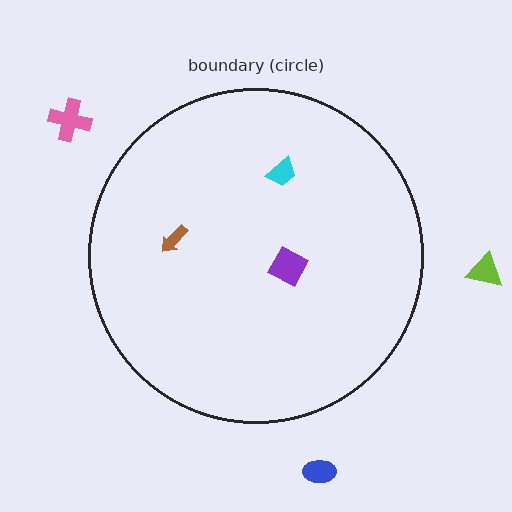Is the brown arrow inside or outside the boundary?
Inside.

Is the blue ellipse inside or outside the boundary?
Outside.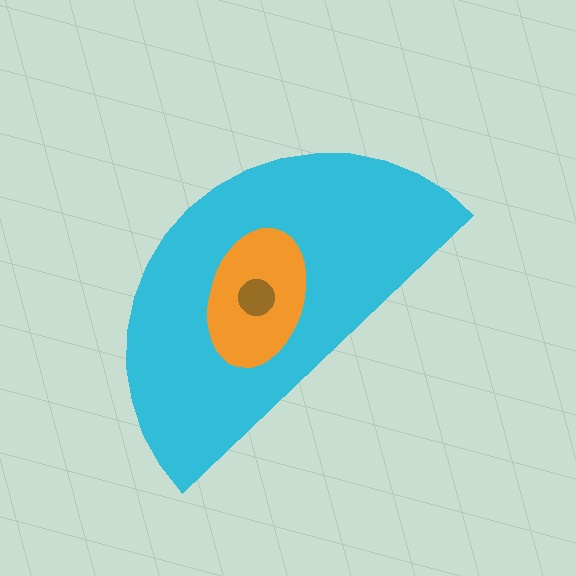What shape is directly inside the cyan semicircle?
The orange ellipse.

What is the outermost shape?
The cyan semicircle.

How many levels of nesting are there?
3.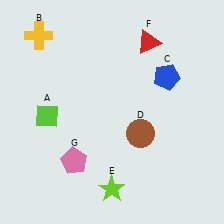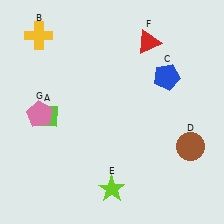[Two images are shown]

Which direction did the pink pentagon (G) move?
The pink pentagon (G) moved up.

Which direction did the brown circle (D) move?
The brown circle (D) moved right.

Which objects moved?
The objects that moved are: the brown circle (D), the pink pentagon (G).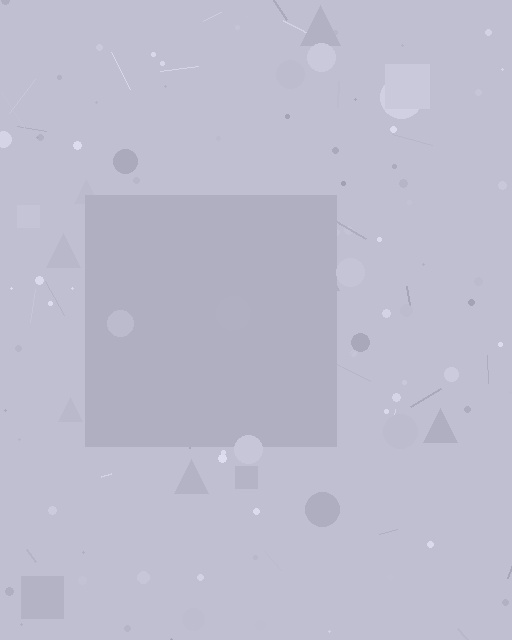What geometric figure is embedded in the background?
A square is embedded in the background.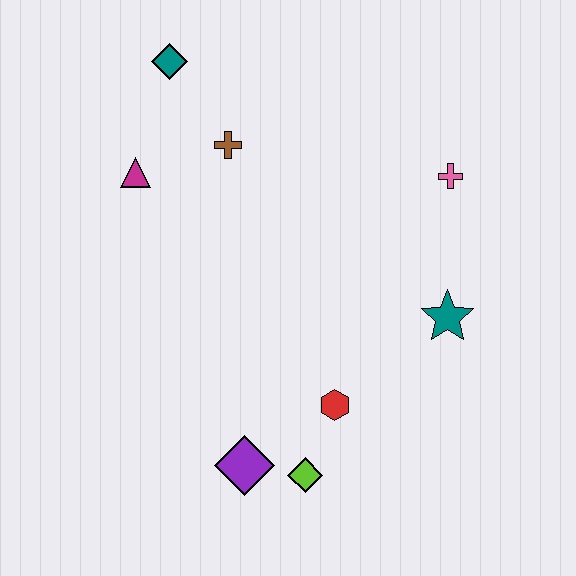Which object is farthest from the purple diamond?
The teal diamond is farthest from the purple diamond.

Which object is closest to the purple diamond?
The lime diamond is closest to the purple diamond.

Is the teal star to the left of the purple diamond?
No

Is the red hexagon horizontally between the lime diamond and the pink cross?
Yes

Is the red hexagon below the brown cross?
Yes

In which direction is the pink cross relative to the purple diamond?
The pink cross is above the purple diamond.